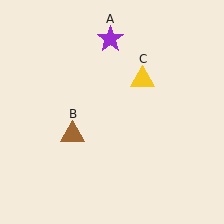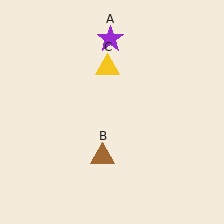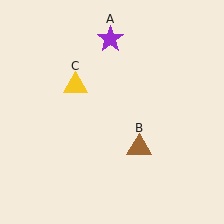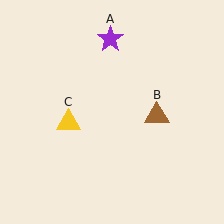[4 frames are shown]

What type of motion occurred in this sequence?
The brown triangle (object B), yellow triangle (object C) rotated counterclockwise around the center of the scene.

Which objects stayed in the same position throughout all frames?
Purple star (object A) remained stationary.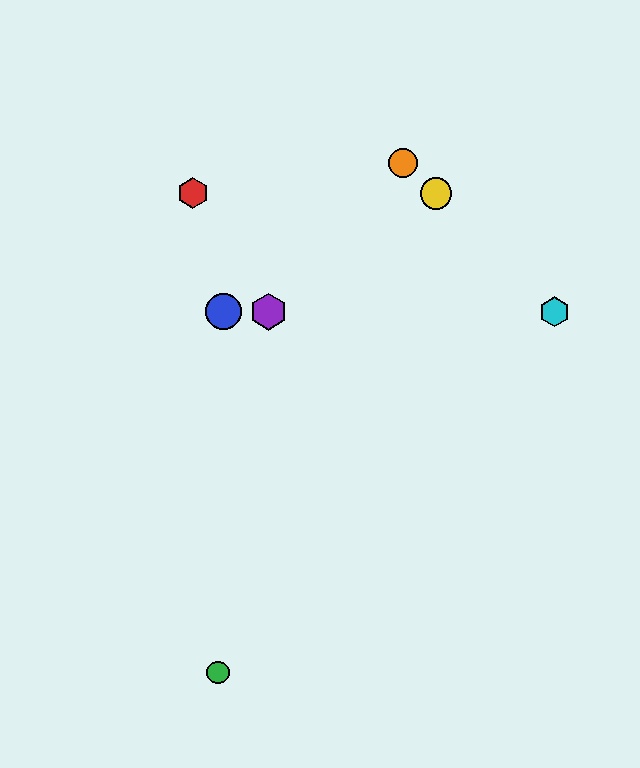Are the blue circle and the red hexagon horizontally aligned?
No, the blue circle is at y≈312 and the red hexagon is at y≈193.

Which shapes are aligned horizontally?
The blue circle, the purple hexagon, the cyan hexagon are aligned horizontally.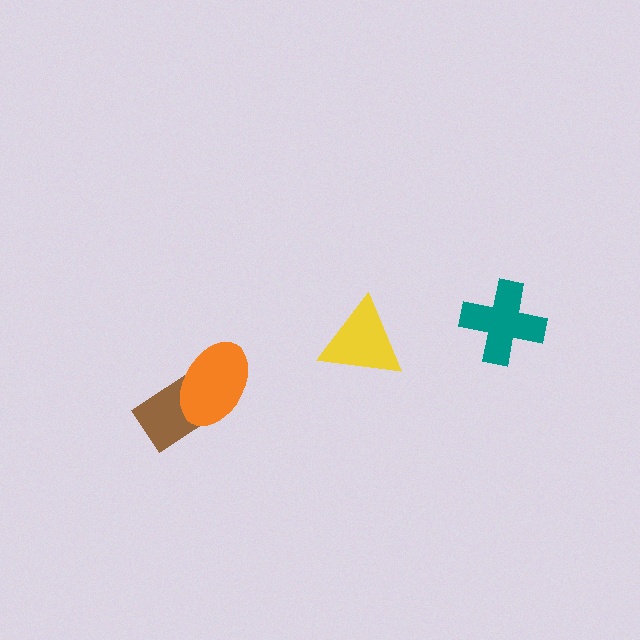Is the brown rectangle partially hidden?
Yes, it is partially covered by another shape.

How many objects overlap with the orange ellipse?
1 object overlaps with the orange ellipse.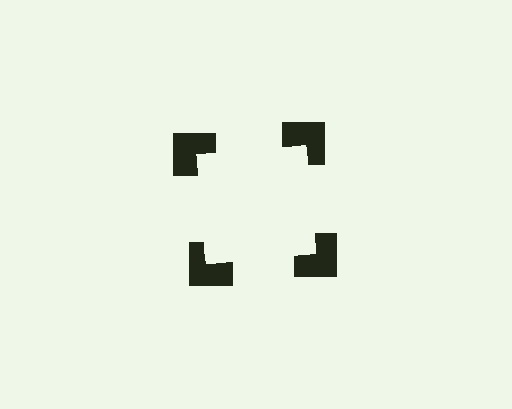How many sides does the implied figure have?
4 sides.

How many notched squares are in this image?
There are 4 — one at each vertex of the illusory square.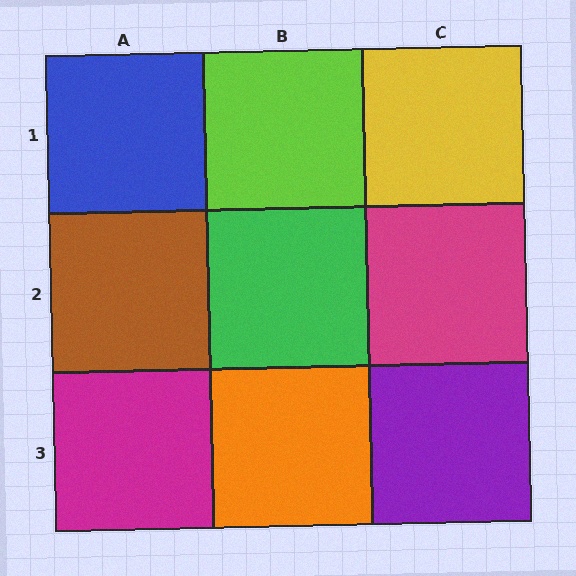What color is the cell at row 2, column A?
Brown.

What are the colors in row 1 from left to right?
Blue, lime, yellow.